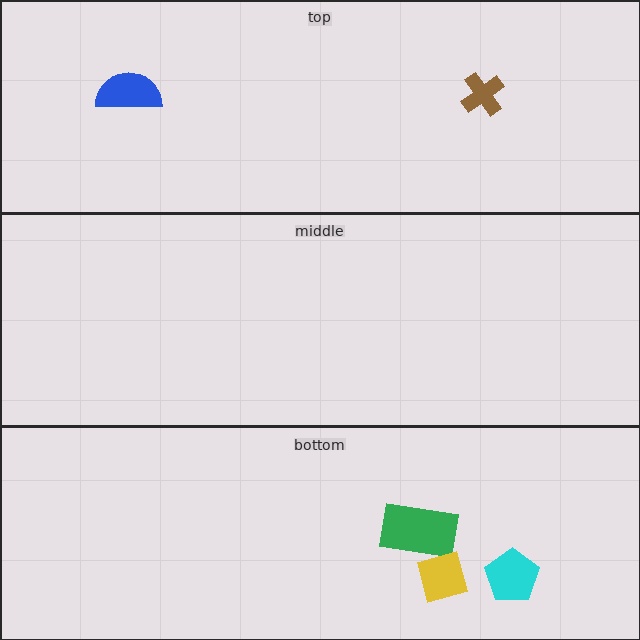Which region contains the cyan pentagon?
The bottom region.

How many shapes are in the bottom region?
3.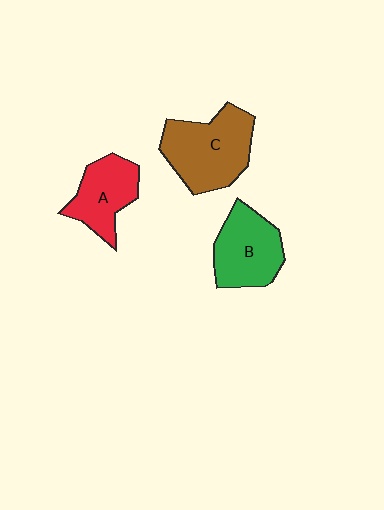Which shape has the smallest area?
Shape A (red).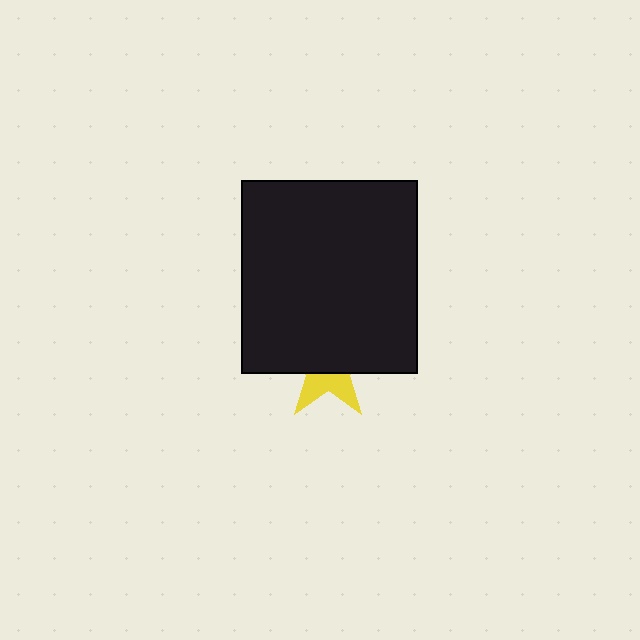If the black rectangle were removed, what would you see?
You would see the complete yellow star.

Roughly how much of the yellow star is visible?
A small part of it is visible (roughly 38%).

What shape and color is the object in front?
The object in front is a black rectangle.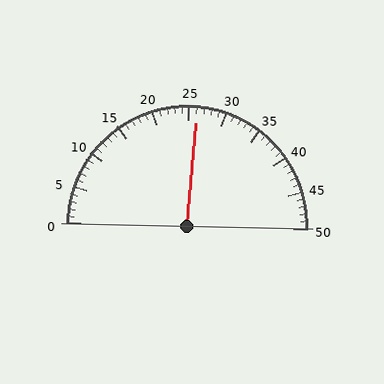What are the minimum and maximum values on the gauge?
The gauge ranges from 0 to 50.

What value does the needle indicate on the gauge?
The needle indicates approximately 26.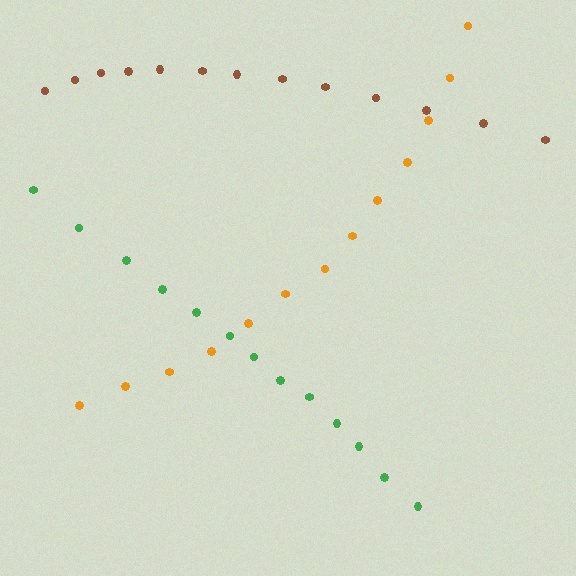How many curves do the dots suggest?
There are 3 distinct paths.